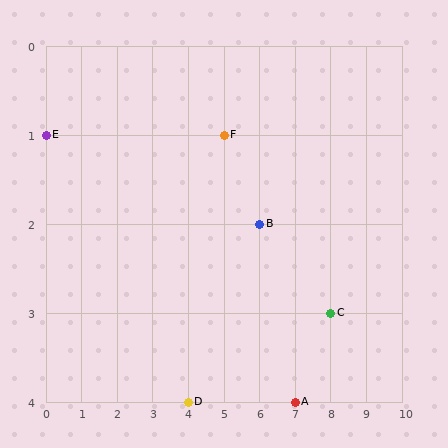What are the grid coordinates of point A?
Point A is at grid coordinates (7, 4).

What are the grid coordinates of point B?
Point B is at grid coordinates (6, 2).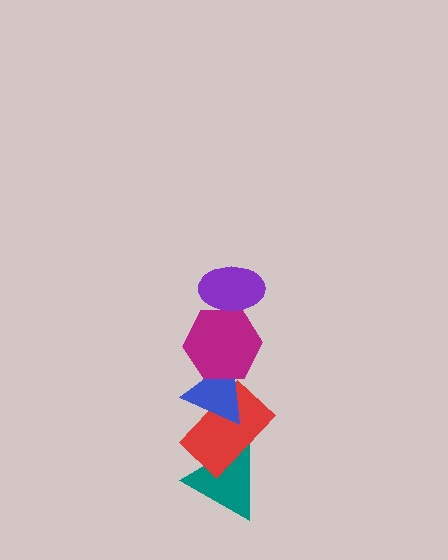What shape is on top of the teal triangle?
The red rectangle is on top of the teal triangle.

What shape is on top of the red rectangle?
The blue triangle is on top of the red rectangle.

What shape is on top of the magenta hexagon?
The purple ellipse is on top of the magenta hexagon.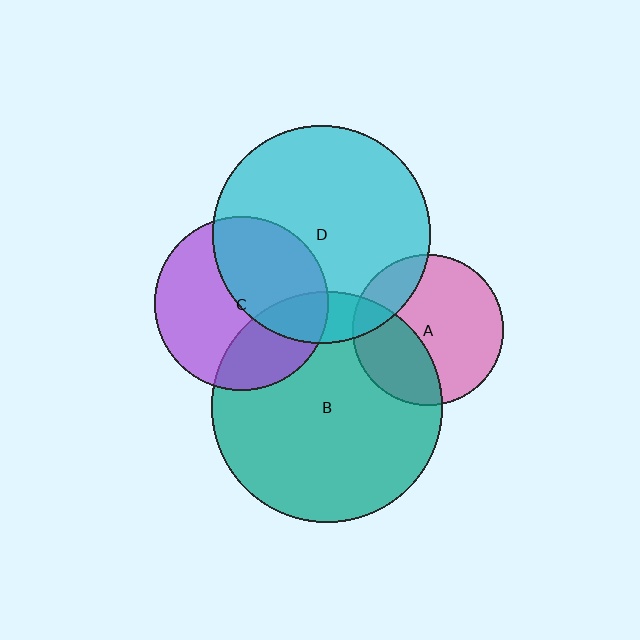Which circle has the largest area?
Circle B (teal).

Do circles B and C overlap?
Yes.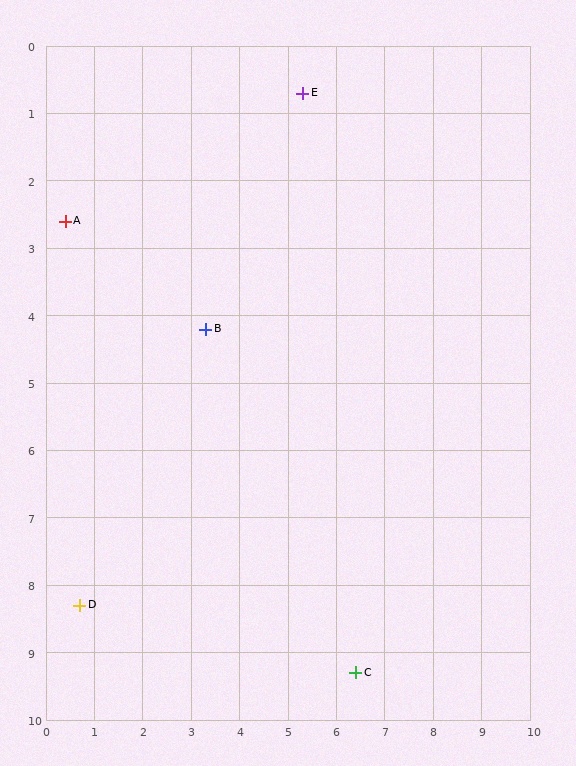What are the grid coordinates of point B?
Point B is at approximately (3.3, 4.2).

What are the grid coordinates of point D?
Point D is at approximately (0.7, 8.3).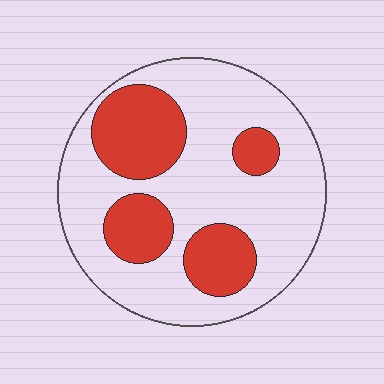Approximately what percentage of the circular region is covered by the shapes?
Approximately 30%.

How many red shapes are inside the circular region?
4.